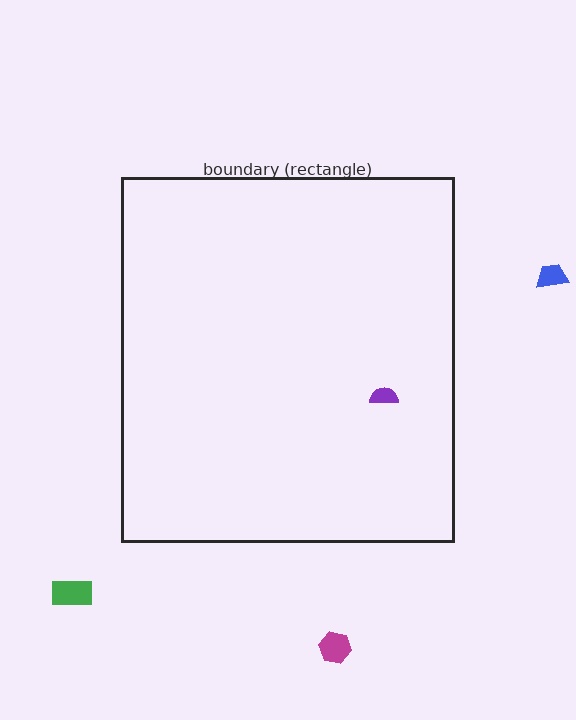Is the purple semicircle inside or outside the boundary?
Inside.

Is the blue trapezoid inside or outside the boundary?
Outside.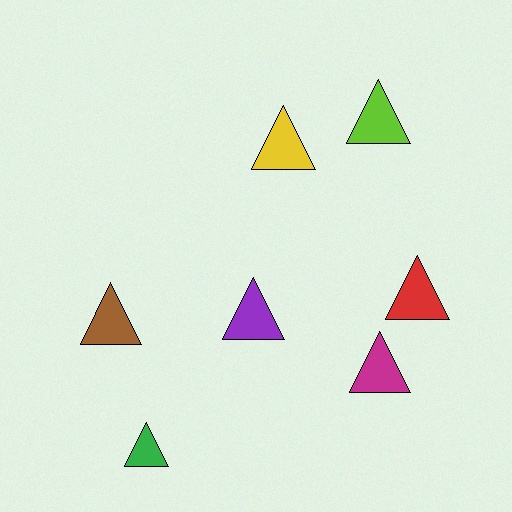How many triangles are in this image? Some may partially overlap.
There are 7 triangles.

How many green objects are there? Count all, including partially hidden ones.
There is 1 green object.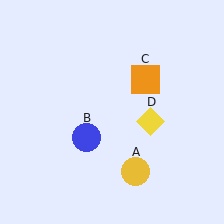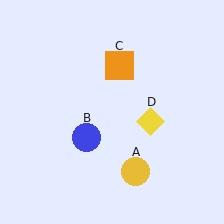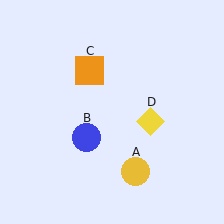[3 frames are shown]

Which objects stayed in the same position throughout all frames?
Yellow circle (object A) and blue circle (object B) and yellow diamond (object D) remained stationary.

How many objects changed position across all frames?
1 object changed position: orange square (object C).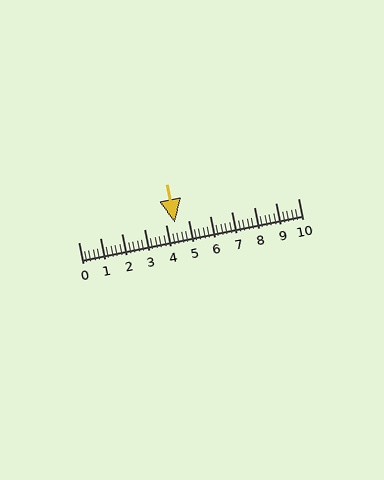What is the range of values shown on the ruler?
The ruler shows values from 0 to 10.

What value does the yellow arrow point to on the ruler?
The yellow arrow points to approximately 4.4.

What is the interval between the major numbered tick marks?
The major tick marks are spaced 1 units apart.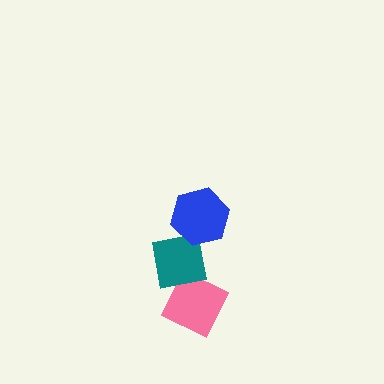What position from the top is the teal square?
The teal square is 2nd from the top.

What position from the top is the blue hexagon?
The blue hexagon is 1st from the top.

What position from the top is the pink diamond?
The pink diamond is 3rd from the top.